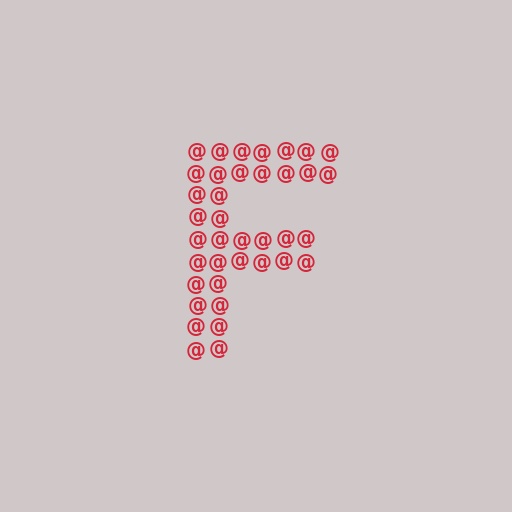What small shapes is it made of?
It is made of small at signs.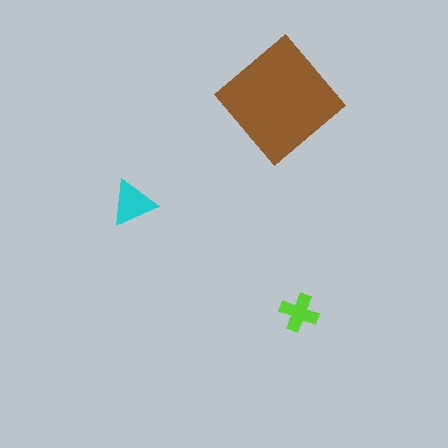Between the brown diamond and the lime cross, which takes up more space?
The brown diamond.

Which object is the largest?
The brown diamond.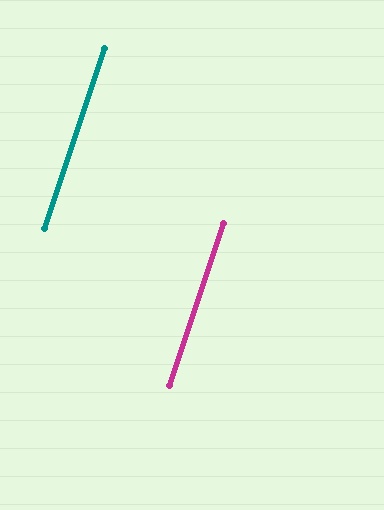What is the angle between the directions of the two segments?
Approximately 0 degrees.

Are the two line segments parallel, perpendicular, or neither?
Parallel — their directions differ by only 0.2°.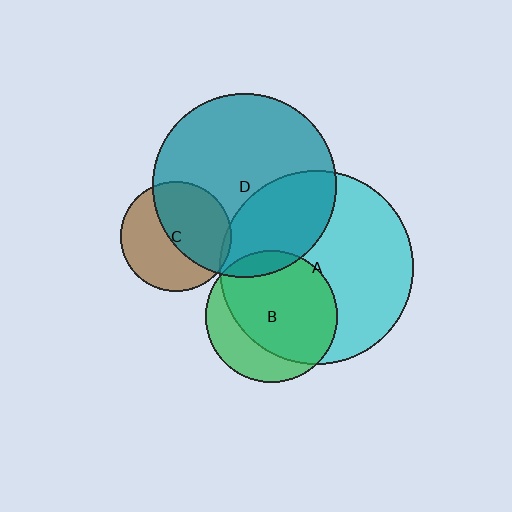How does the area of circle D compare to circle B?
Approximately 1.9 times.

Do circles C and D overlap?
Yes.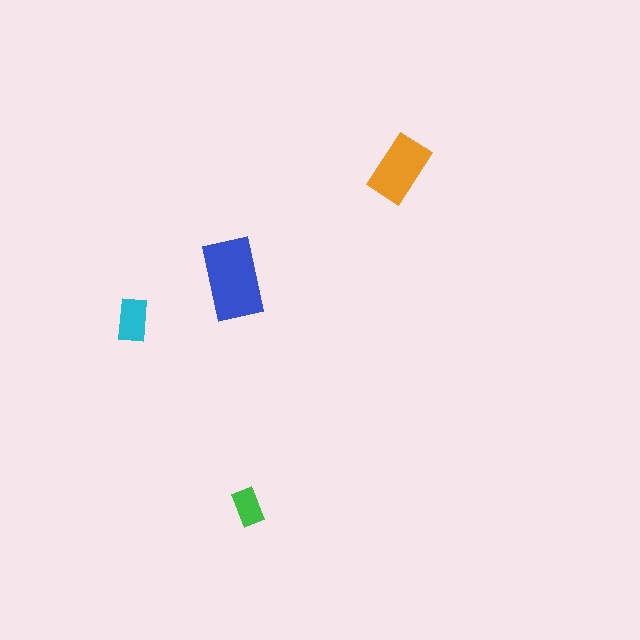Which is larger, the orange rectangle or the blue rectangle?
The blue one.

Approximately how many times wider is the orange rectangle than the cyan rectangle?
About 1.5 times wider.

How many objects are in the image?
There are 4 objects in the image.